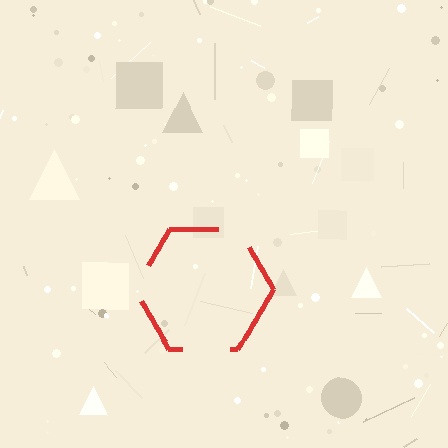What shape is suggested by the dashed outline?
The dashed outline suggests a hexagon.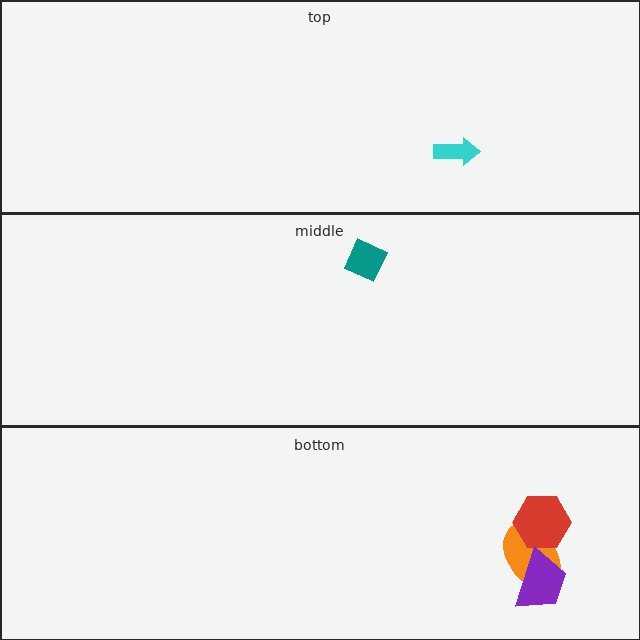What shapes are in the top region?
The cyan arrow.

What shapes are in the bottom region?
The orange ellipse, the red hexagon, the purple trapezoid.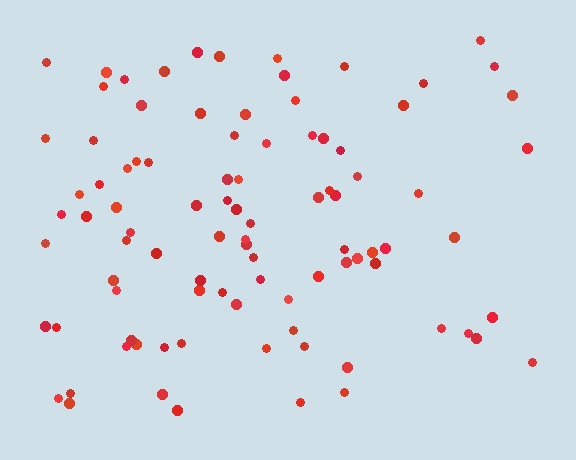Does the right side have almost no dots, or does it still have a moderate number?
Still a moderate number, just noticeably fewer than the left.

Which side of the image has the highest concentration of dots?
The left.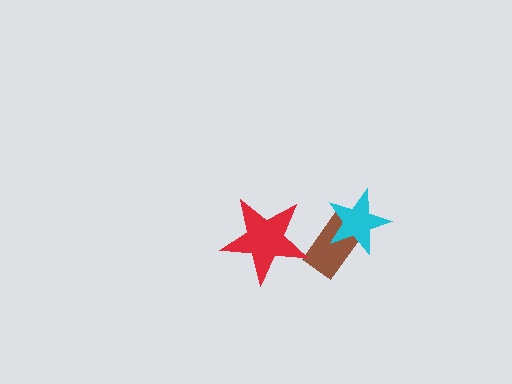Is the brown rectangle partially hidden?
Yes, it is partially covered by another shape.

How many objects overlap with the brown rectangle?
2 objects overlap with the brown rectangle.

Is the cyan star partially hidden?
No, no other shape covers it.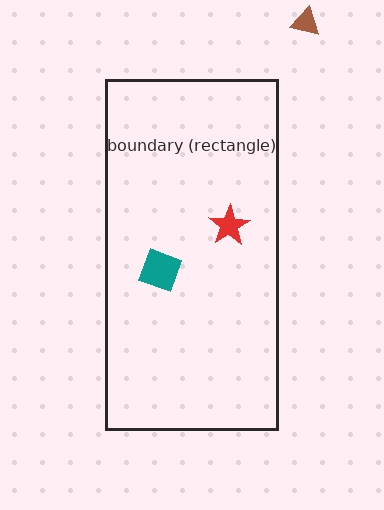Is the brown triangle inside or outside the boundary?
Outside.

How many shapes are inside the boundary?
2 inside, 1 outside.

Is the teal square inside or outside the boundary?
Inside.